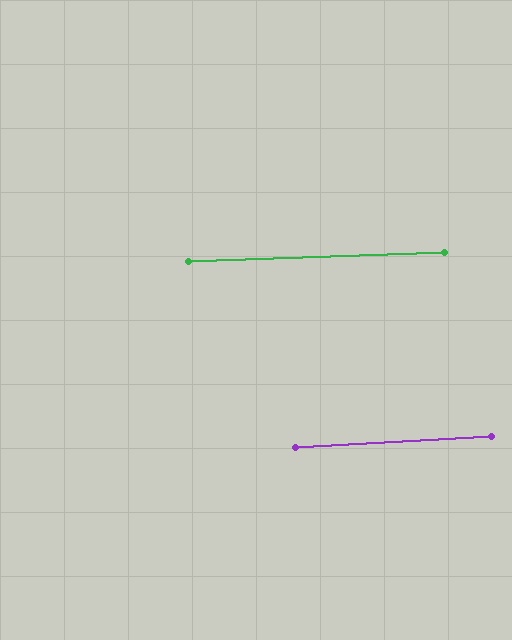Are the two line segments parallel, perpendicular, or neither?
Parallel — their directions differ by only 1.2°.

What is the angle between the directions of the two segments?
Approximately 1 degree.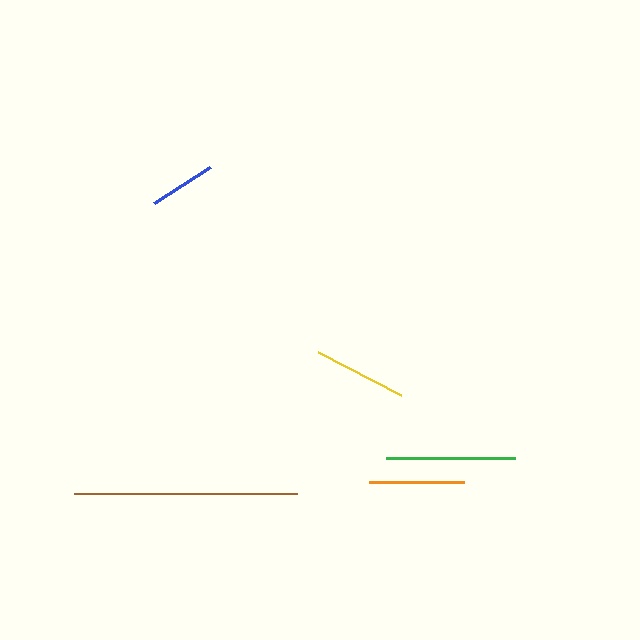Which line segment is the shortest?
The blue line is the shortest at approximately 67 pixels.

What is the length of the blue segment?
The blue segment is approximately 67 pixels long.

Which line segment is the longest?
The brown line is the longest at approximately 222 pixels.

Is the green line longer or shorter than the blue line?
The green line is longer than the blue line.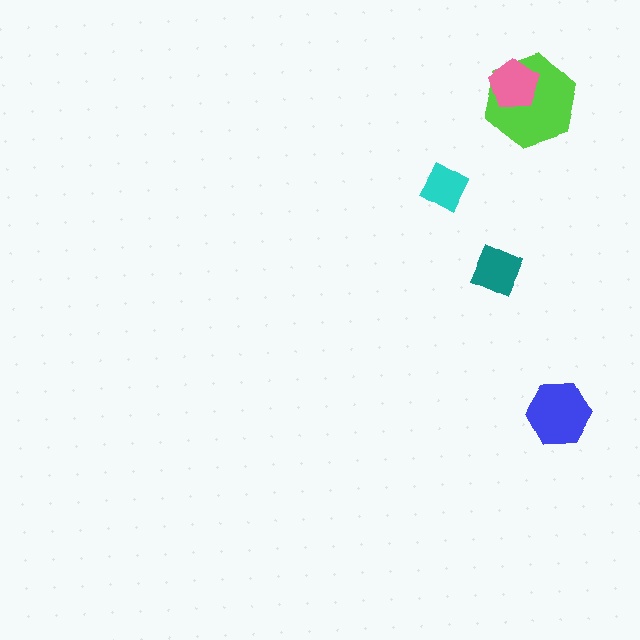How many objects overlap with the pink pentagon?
1 object overlaps with the pink pentagon.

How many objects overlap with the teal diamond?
0 objects overlap with the teal diamond.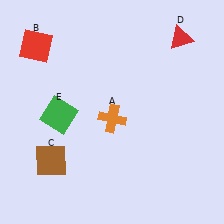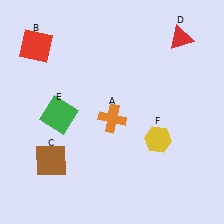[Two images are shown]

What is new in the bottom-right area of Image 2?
A yellow hexagon (F) was added in the bottom-right area of Image 2.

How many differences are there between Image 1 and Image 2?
There is 1 difference between the two images.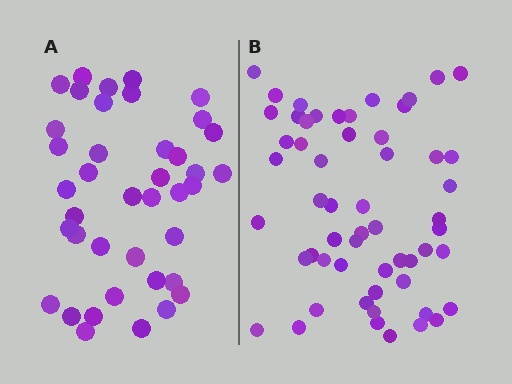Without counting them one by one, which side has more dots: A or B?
Region B (the right region) has more dots.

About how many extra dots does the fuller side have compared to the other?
Region B has approximately 15 more dots than region A.